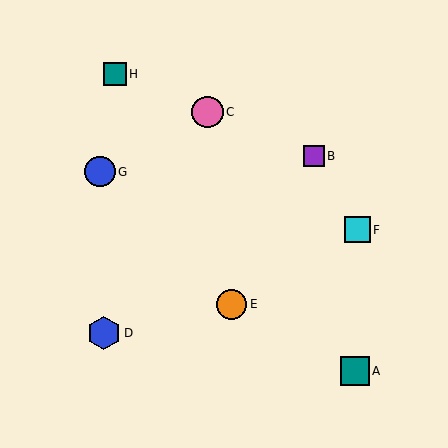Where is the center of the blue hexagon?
The center of the blue hexagon is at (104, 333).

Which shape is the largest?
The blue hexagon (labeled D) is the largest.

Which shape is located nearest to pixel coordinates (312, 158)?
The purple square (labeled B) at (314, 156) is nearest to that location.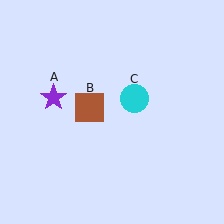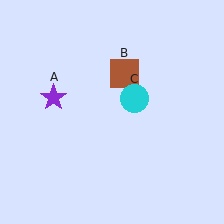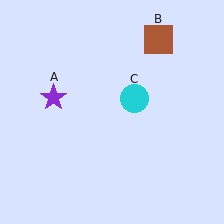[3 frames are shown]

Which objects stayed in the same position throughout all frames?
Purple star (object A) and cyan circle (object C) remained stationary.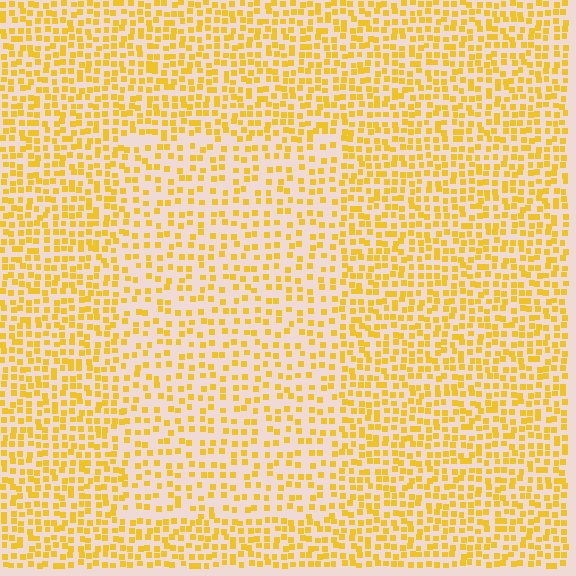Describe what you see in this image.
The image contains small yellow elements arranged at two different densities. A rectangle-shaped region is visible where the elements are less densely packed than the surrounding area.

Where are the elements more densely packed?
The elements are more densely packed outside the rectangle boundary.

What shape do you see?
I see a rectangle.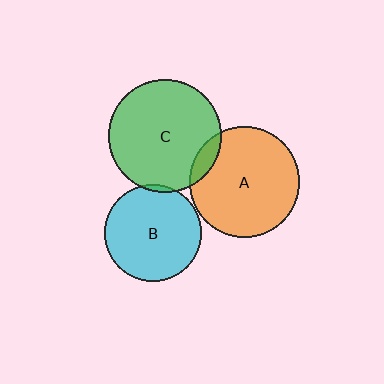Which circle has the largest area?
Circle C (green).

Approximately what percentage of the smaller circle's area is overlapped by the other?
Approximately 10%.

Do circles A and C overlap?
Yes.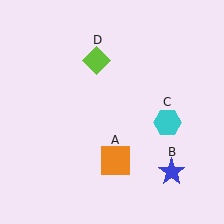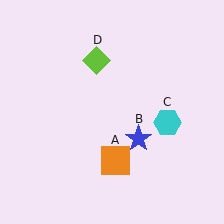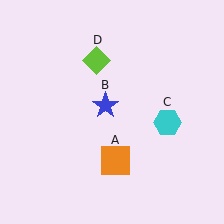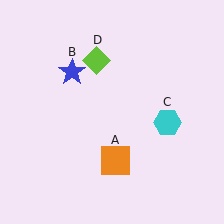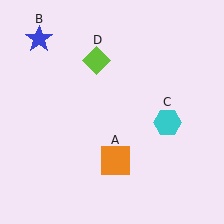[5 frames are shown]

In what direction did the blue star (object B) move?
The blue star (object B) moved up and to the left.